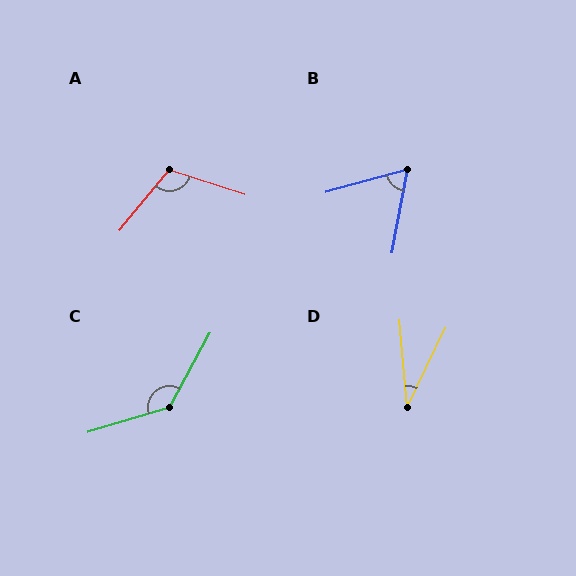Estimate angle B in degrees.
Approximately 64 degrees.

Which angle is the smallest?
D, at approximately 31 degrees.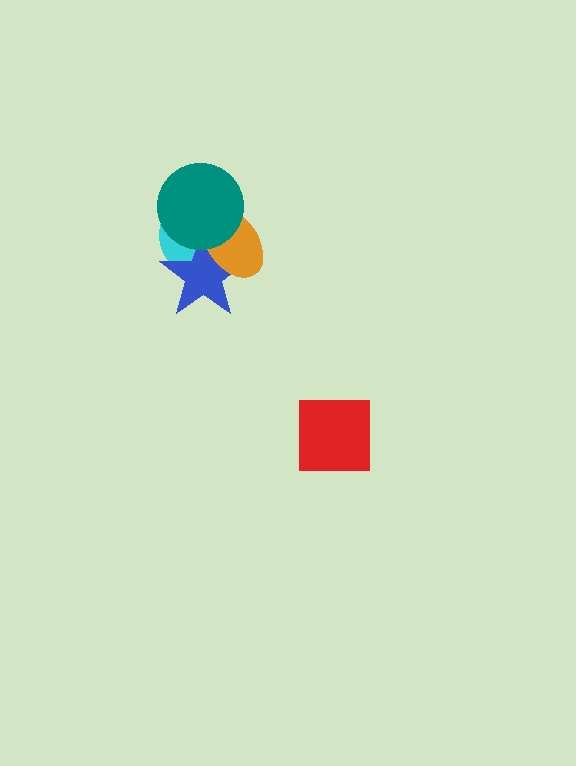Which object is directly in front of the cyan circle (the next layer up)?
The blue star is directly in front of the cyan circle.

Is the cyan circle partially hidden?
Yes, it is partially covered by another shape.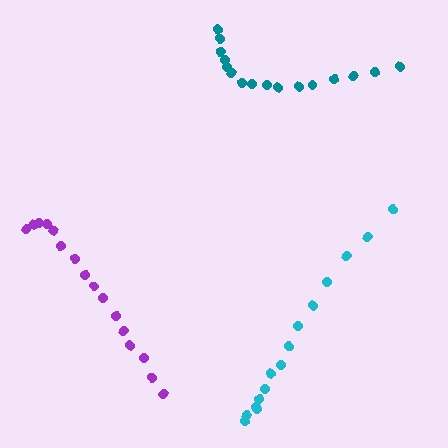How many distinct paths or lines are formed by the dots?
There are 3 distinct paths.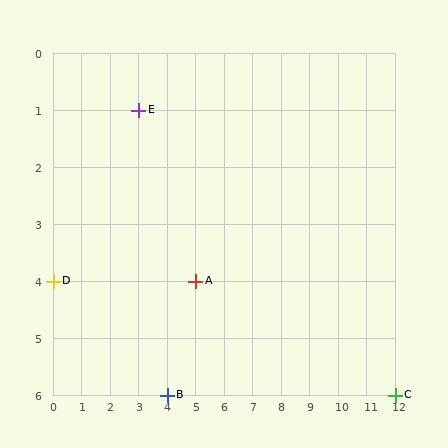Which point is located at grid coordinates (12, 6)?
Point C is at (12, 6).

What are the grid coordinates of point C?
Point C is at grid coordinates (12, 6).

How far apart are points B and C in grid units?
Points B and C are 8 columns apart.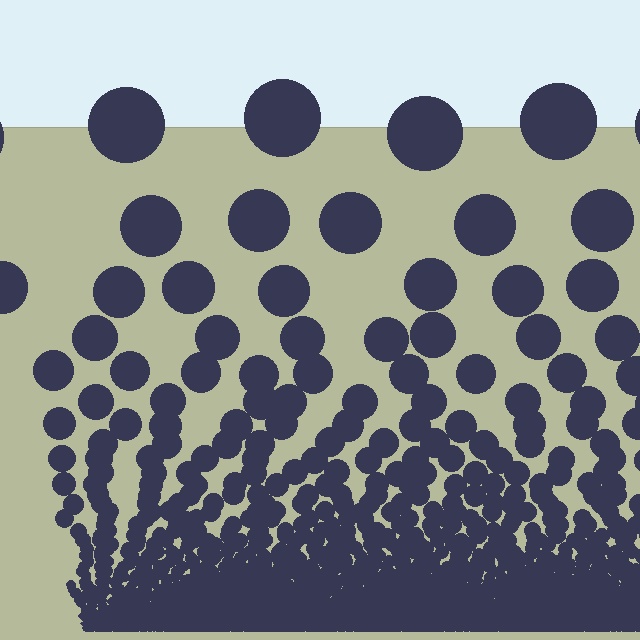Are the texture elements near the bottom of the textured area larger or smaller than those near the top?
Smaller. The gradient is inverted — elements near the bottom are smaller and denser.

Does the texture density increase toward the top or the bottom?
Density increases toward the bottom.